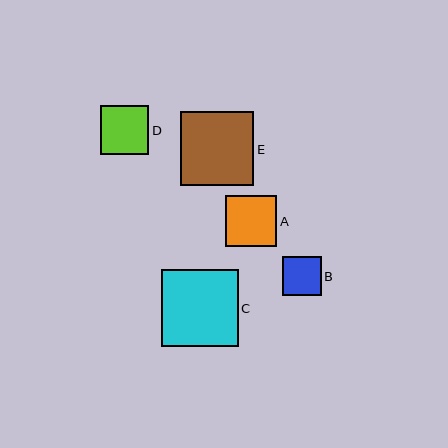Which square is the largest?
Square C is the largest with a size of approximately 77 pixels.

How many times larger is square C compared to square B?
Square C is approximately 2.0 times the size of square B.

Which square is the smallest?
Square B is the smallest with a size of approximately 39 pixels.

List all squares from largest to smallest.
From largest to smallest: C, E, A, D, B.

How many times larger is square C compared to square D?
Square C is approximately 1.6 times the size of square D.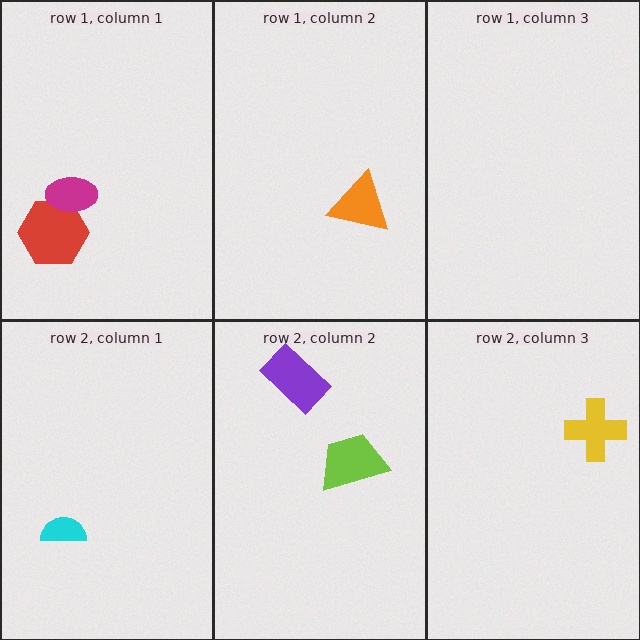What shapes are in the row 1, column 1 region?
The red hexagon, the magenta ellipse.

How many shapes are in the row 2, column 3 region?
1.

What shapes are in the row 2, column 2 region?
The lime trapezoid, the purple rectangle.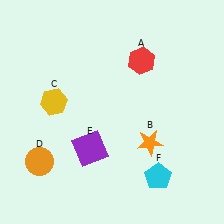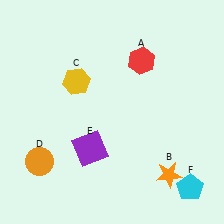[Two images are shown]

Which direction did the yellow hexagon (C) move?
The yellow hexagon (C) moved right.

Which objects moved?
The objects that moved are: the orange star (B), the yellow hexagon (C), the cyan pentagon (F).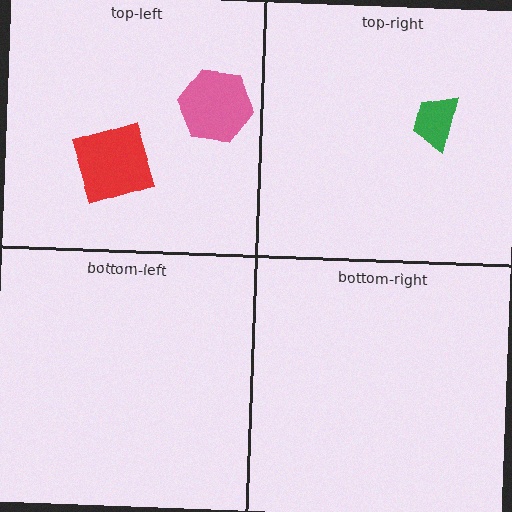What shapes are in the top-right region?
The green trapezoid.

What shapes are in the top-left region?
The red square, the pink hexagon.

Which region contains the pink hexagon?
The top-left region.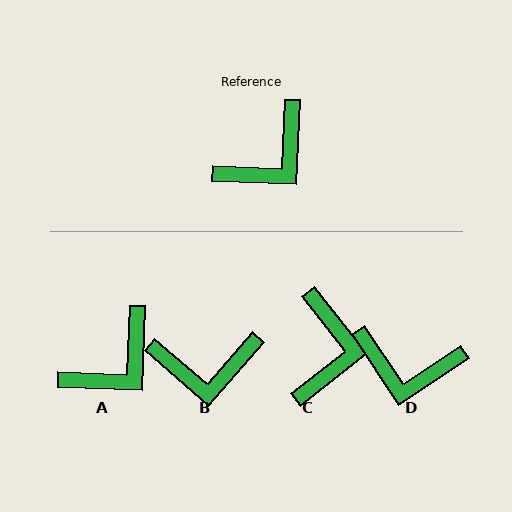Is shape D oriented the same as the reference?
No, it is off by about 54 degrees.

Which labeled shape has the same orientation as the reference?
A.